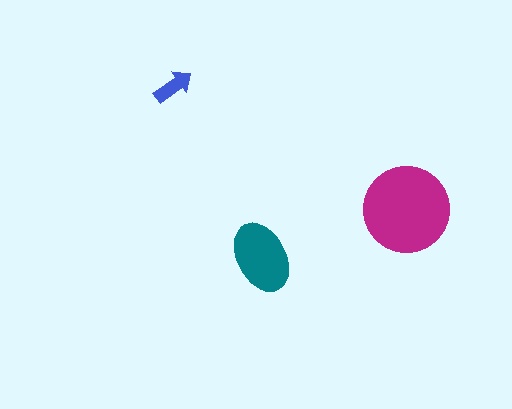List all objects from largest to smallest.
The magenta circle, the teal ellipse, the blue arrow.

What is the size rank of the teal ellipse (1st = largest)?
2nd.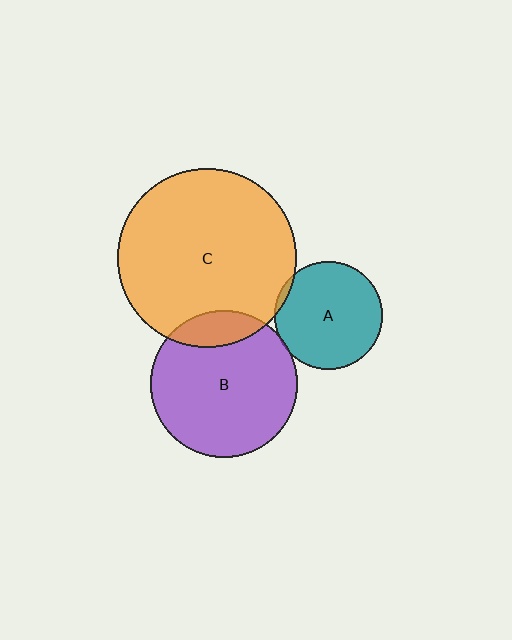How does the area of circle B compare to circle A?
Approximately 1.8 times.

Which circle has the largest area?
Circle C (orange).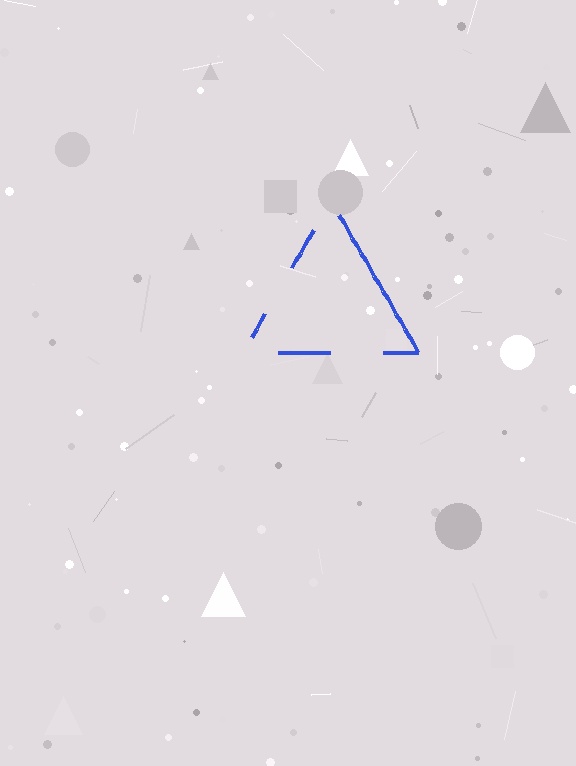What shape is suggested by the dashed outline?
The dashed outline suggests a triangle.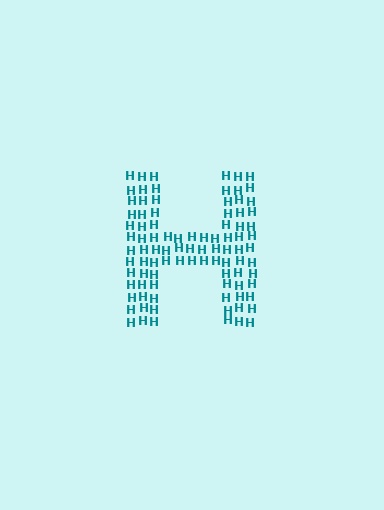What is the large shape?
The large shape is the letter H.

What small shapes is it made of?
It is made of small letter H's.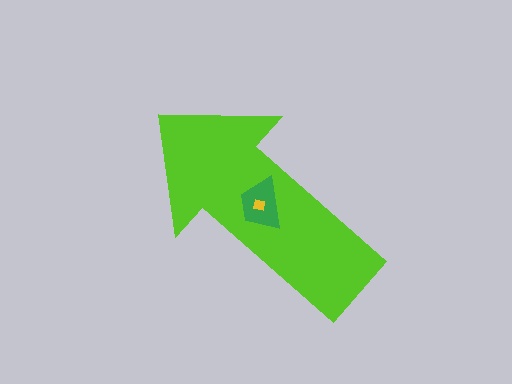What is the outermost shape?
The lime arrow.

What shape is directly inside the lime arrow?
The green trapezoid.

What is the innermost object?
The yellow square.